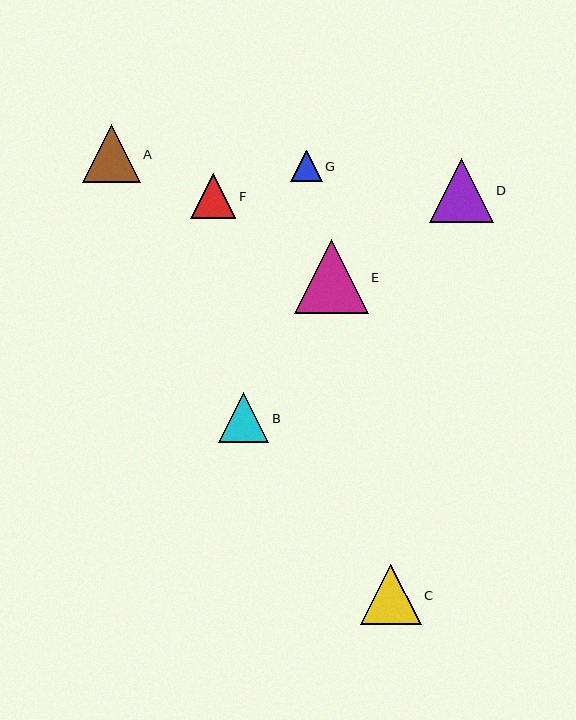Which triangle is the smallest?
Triangle G is the smallest with a size of approximately 31 pixels.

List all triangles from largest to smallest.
From largest to smallest: E, D, C, A, B, F, G.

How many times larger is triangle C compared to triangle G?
Triangle C is approximately 1.9 times the size of triangle G.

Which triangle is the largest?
Triangle E is the largest with a size of approximately 73 pixels.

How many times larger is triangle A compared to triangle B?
Triangle A is approximately 1.1 times the size of triangle B.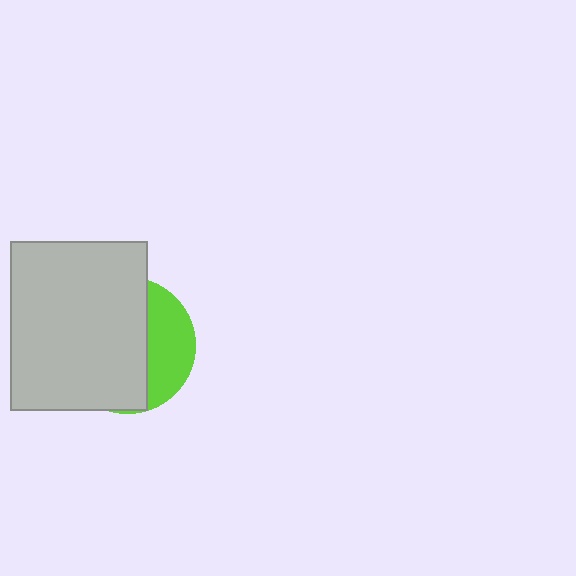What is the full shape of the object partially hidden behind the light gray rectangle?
The partially hidden object is a lime circle.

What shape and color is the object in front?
The object in front is a light gray rectangle.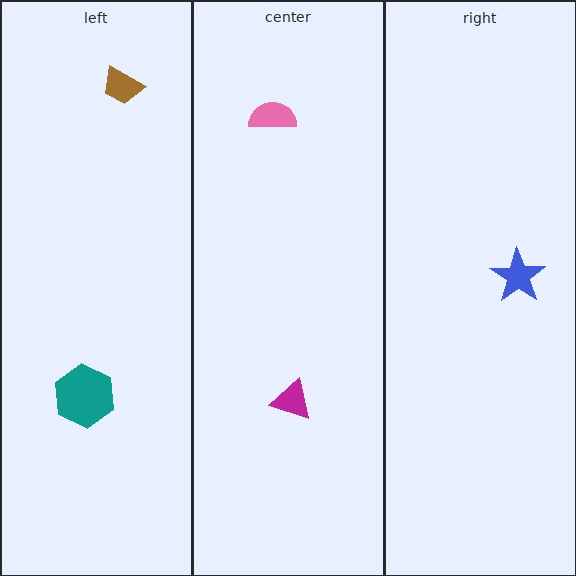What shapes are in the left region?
The brown trapezoid, the teal hexagon.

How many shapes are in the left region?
2.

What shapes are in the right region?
The blue star.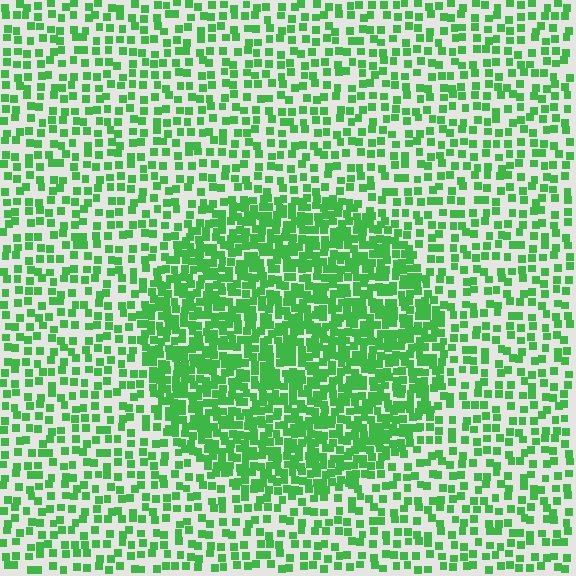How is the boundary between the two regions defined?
The boundary is defined by a change in element density (approximately 2.1x ratio). All elements are the same color, size, and shape.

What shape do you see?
I see a circle.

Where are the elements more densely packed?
The elements are more densely packed inside the circle boundary.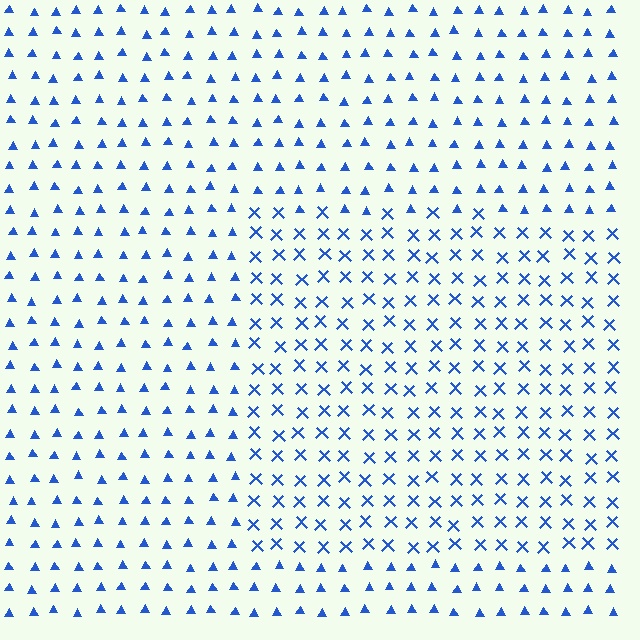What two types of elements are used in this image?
The image uses X marks inside the rectangle region and triangles outside it.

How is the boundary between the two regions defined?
The boundary is defined by a change in element shape: X marks inside vs. triangles outside. All elements share the same color and spacing.